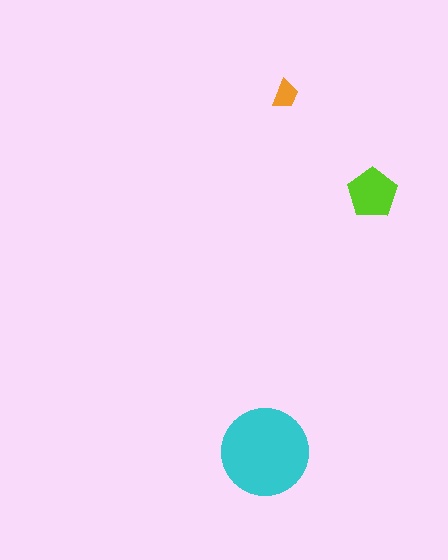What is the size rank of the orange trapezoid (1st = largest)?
3rd.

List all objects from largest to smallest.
The cyan circle, the lime pentagon, the orange trapezoid.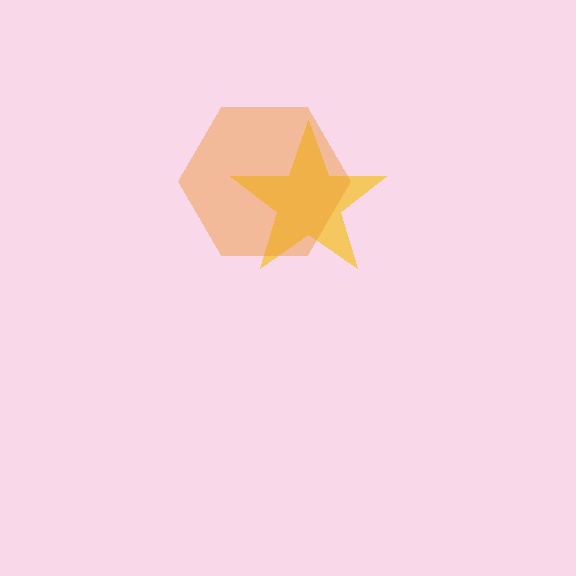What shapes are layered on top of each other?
The layered shapes are: a yellow star, an orange hexagon.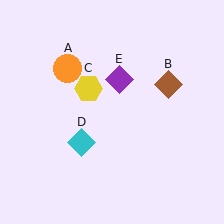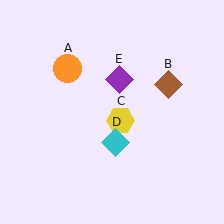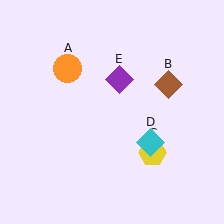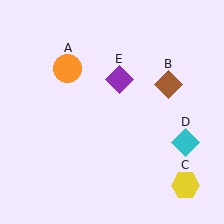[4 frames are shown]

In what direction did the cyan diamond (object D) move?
The cyan diamond (object D) moved right.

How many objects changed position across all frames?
2 objects changed position: yellow hexagon (object C), cyan diamond (object D).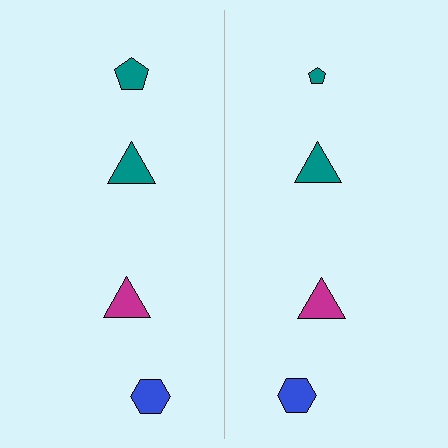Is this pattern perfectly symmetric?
No, the pattern is not perfectly symmetric. The teal pentagon on the right side has a different size than its mirror counterpart.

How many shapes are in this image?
There are 8 shapes in this image.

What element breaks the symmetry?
The teal pentagon on the right side has a different size than its mirror counterpart.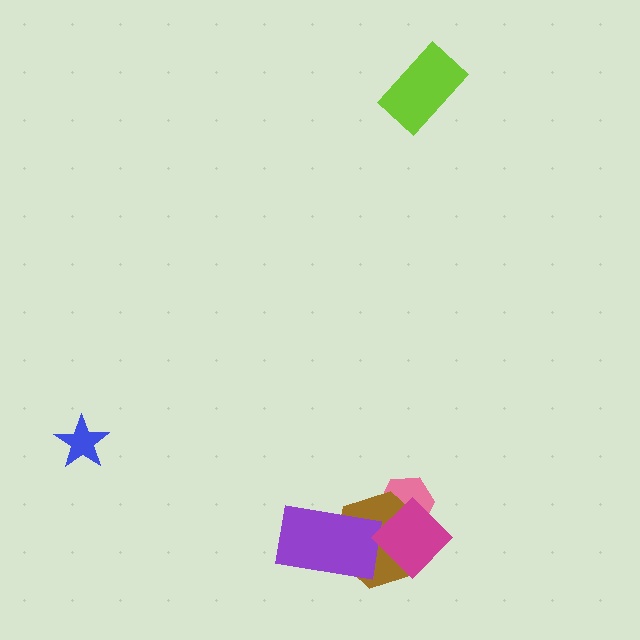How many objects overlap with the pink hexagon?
2 objects overlap with the pink hexagon.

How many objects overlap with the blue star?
0 objects overlap with the blue star.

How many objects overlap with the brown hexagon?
3 objects overlap with the brown hexagon.